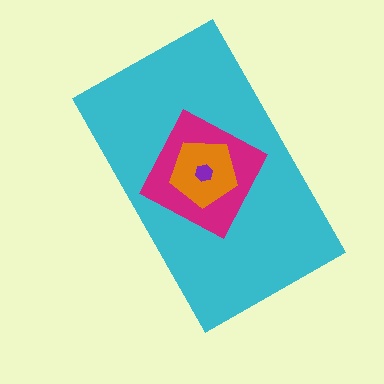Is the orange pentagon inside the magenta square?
Yes.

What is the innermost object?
The purple hexagon.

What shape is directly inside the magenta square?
The orange pentagon.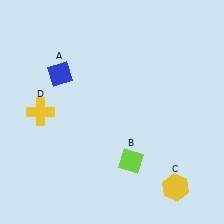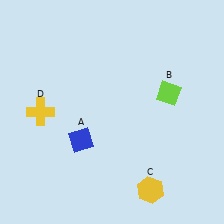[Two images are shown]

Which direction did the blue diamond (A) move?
The blue diamond (A) moved down.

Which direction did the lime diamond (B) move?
The lime diamond (B) moved up.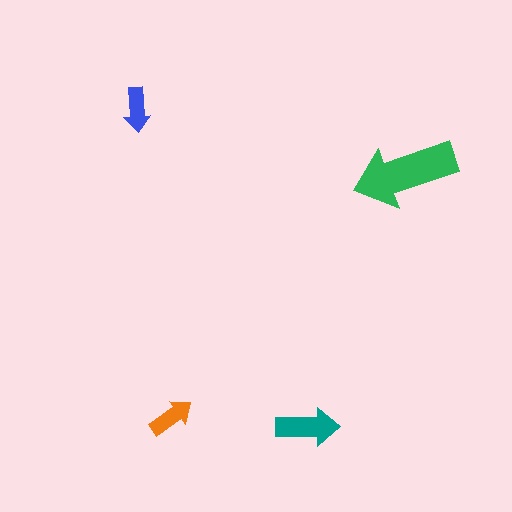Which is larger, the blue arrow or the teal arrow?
The teal one.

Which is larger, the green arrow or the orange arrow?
The green one.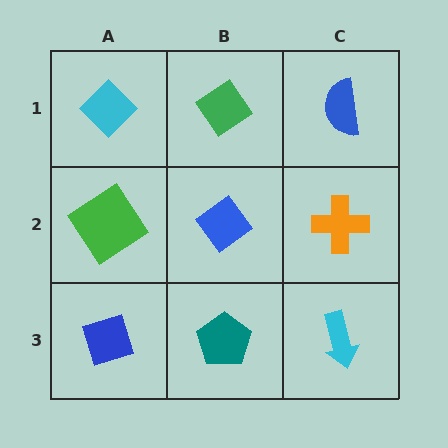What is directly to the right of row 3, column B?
A cyan arrow.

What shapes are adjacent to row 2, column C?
A blue semicircle (row 1, column C), a cyan arrow (row 3, column C), a blue diamond (row 2, column B).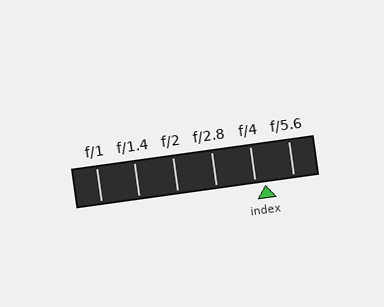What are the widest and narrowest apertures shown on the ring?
The widest aperture shown is f/1 and the narrowest is f/5.6.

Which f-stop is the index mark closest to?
The index mark is closest to f/4.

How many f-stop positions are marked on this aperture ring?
There are 6 f-stop positions marked.